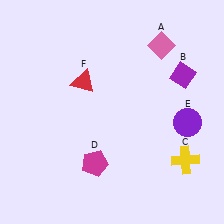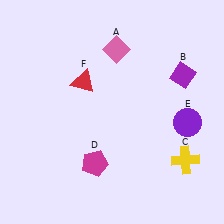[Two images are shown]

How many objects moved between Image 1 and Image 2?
1 object moved between the two images.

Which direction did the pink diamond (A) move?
The pink diamond (A) moved left.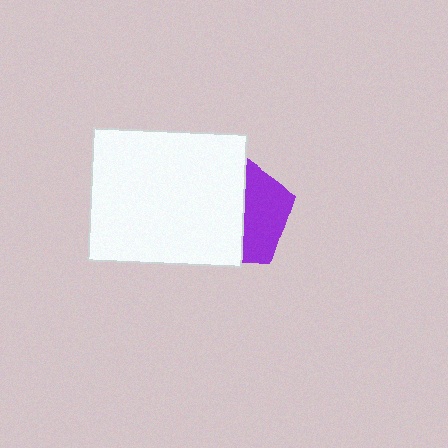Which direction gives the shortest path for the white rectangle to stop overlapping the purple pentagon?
Moving left gives the shortest separation.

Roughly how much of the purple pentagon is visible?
A small part of it is visible (roughly 41%).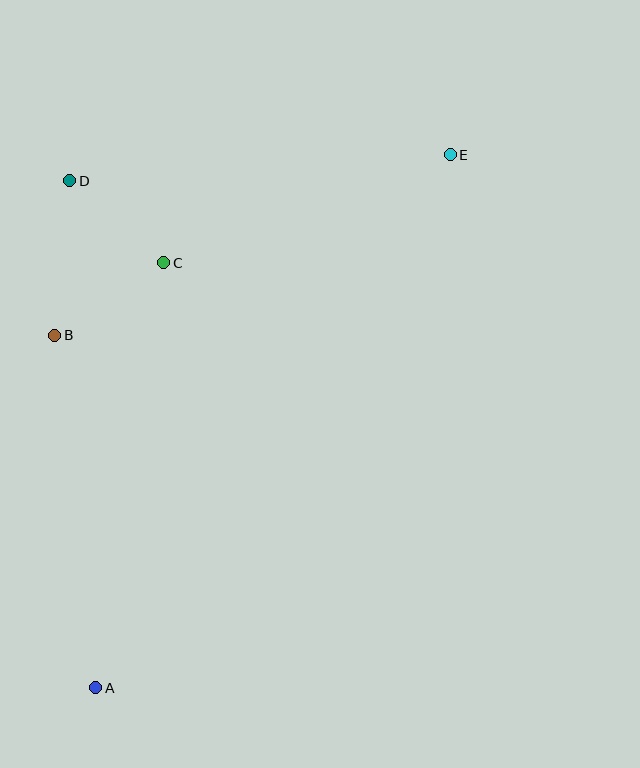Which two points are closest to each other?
Points C and D are closest to each other.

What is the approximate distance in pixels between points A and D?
The distance between A and D is approximately 508 pixels.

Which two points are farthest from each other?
Points A and E are farthest from each other.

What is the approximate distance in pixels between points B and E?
The distance between B and E is approximately 435 pixels.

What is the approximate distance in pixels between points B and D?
The distance between B and D is approximately 155 pixels.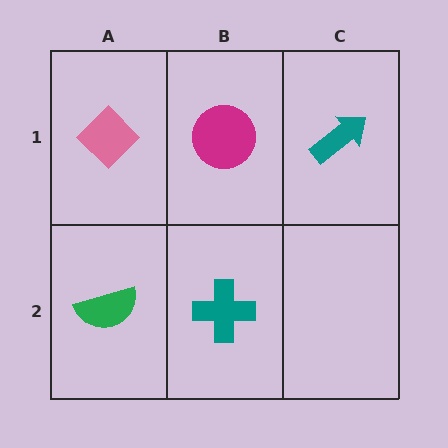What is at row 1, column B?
A magenta circle.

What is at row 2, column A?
A green semicircle.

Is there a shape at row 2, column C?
No, that cell is empty.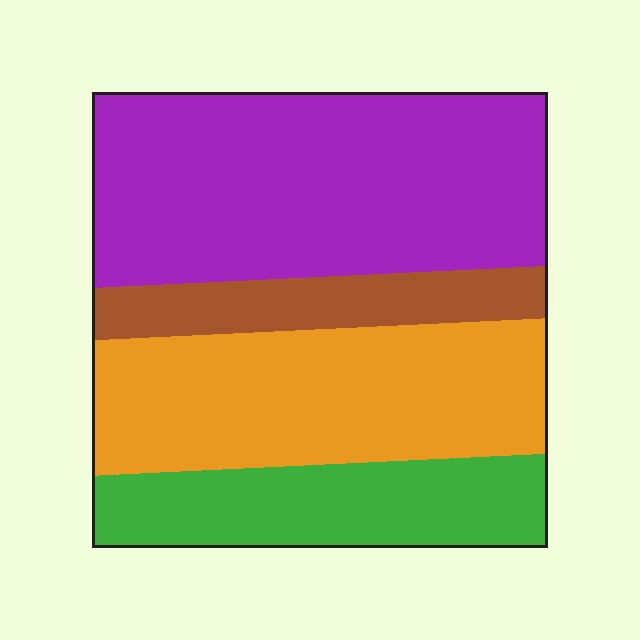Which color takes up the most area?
Purple, at roughly 40%.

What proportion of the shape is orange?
Orange takes up between a quarter and a half of the shape.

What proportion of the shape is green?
Green takes up between a sixth and a third of the shape.